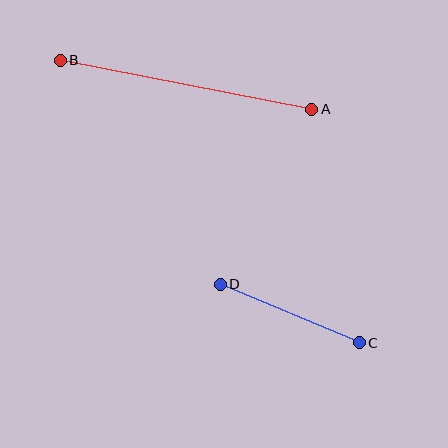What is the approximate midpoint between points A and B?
The midpoint is at approximately (186, 85) pixels.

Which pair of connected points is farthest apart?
Points A and B are farthest apart.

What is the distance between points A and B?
The distance is approximately 257 pixels.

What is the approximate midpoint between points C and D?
The midpoint is at approximately (290, 313) pixels.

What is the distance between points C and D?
The distance is approximately 151 pixels.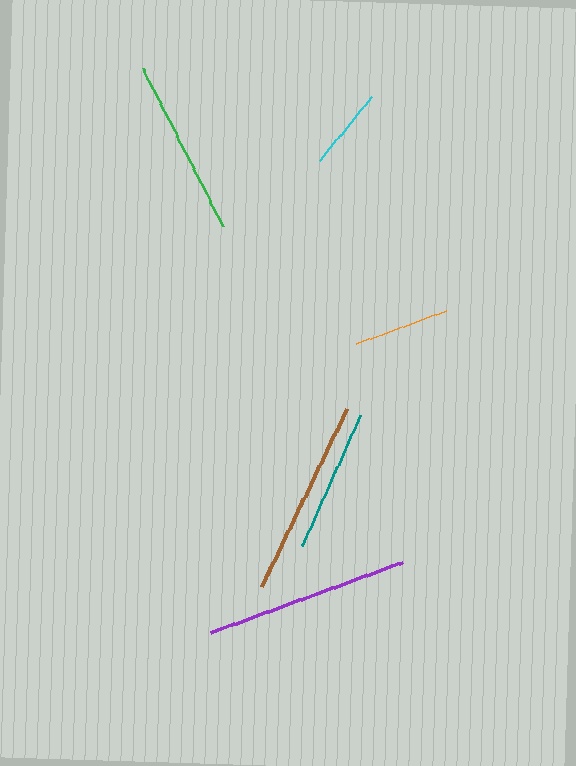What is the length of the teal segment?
The teal segment is approximately 142 pixels long.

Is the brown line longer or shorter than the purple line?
The purple line is longer than the brown line.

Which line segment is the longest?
The purple line is the longest at approximately 204 pixels.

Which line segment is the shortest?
The cyan line is the shortest at approximately 82 pixels.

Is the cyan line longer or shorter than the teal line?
The teal line is longer than the cyan line.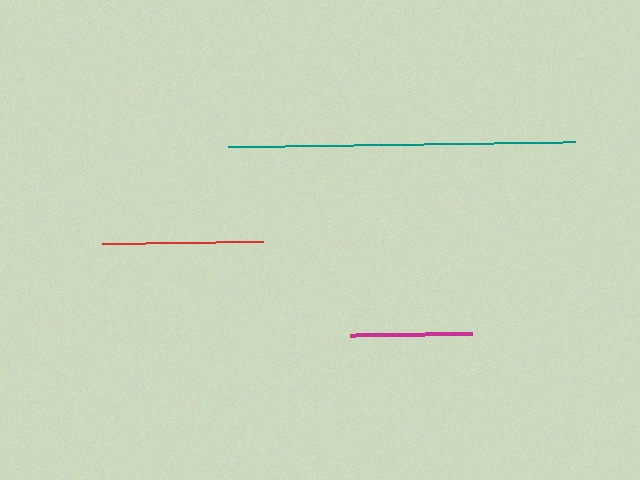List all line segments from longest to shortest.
From longest to shortest: teal, red, magenta.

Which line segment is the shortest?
The magenta line is the shortest at approximately 122 pixels.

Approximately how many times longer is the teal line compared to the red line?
The teal line is approximately 2.2 times the length of the red line.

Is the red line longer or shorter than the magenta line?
The red line is longer than the magenta line.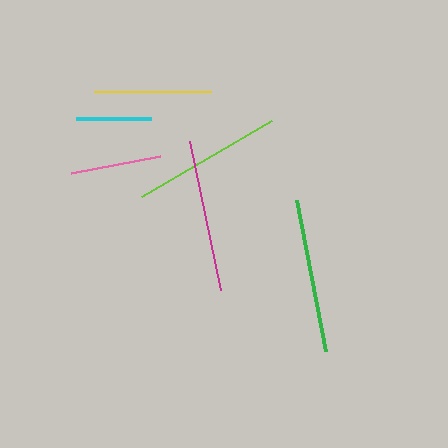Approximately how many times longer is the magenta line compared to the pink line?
The magenta line is approximately 1.7 times the length of the pink line.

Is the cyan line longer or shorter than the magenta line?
The magenta line is longer than the cyan line.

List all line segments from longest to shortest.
From longest to shortest: green, magenta, lime, yellow, pink, cyan.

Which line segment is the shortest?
The cyan line is the shortest at approximately 75 pixels.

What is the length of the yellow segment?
The yellow segment is approximately 117 pixels long.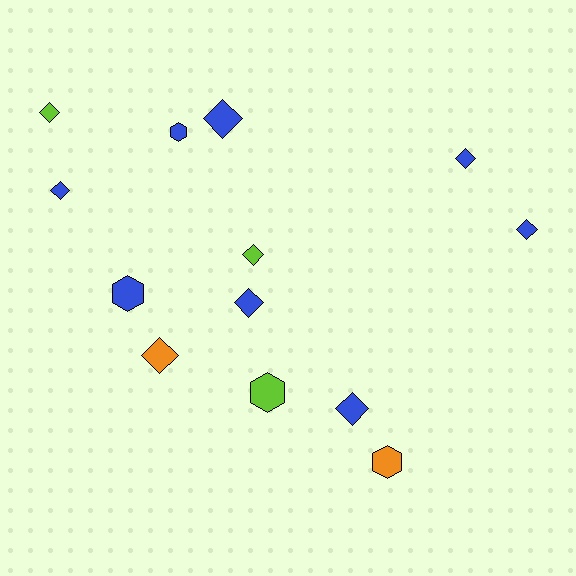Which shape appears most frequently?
Diamond, with 9 objects.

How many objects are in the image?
There are 13 objects.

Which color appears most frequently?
Blue, with 8 objects.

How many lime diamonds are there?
There are 2 lime diamonds.